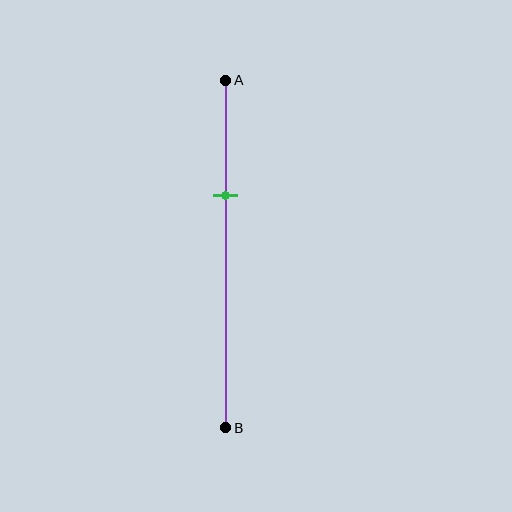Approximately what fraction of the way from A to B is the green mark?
The green mark is approximately 35% of the way from A to B.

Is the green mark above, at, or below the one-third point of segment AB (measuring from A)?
The green mark is approximately at the one-third point of segment AB.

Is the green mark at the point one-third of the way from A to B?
Yes, the mark is approximately at the one-third point.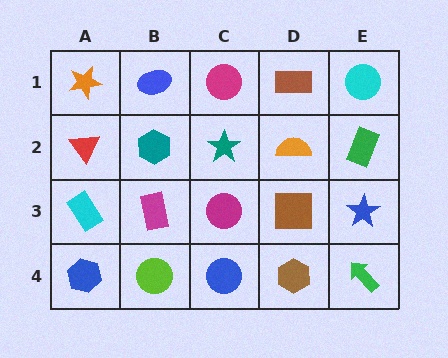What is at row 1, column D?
A brown rectangle.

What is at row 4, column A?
A blue hexagon.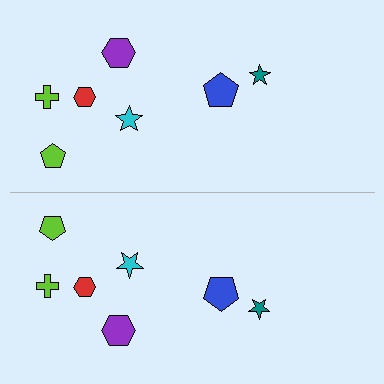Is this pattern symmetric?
Yes, this pattern has bilateral (reflection) symmetry.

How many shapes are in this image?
There are 14 shapes in this image.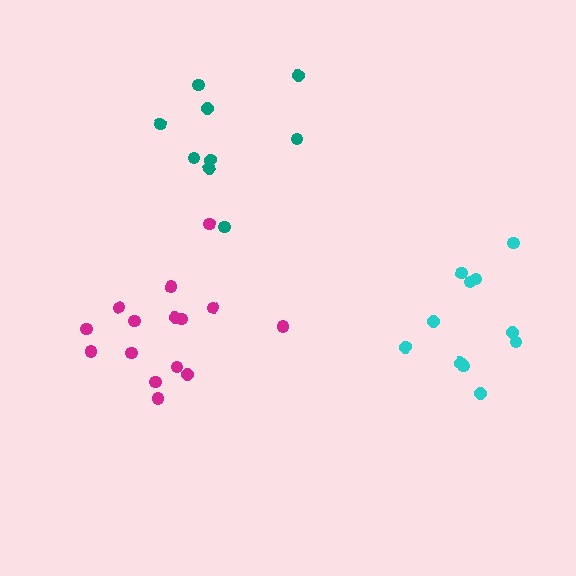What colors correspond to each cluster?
The clusters are colored: cyan, magenta, teal.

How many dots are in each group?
Group 1: 11 dots, Group 2: 15 dots, Group 3: 9 dots (35 total).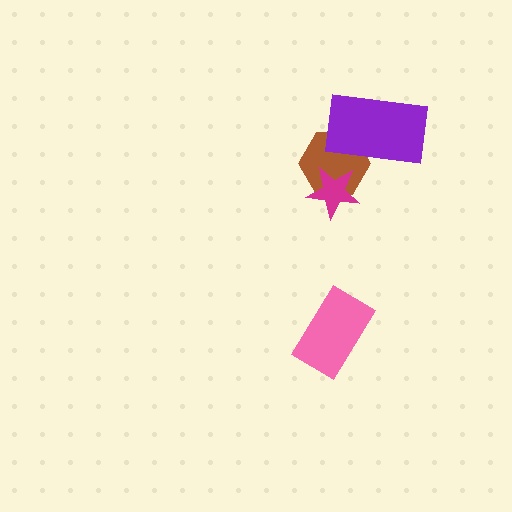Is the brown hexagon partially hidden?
Yes, it is partially covered by another shape.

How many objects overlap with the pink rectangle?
0 objects overlap with the pink rectangle.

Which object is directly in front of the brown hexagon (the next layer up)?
The purple rectangle is directly in front of the brown hexagon.